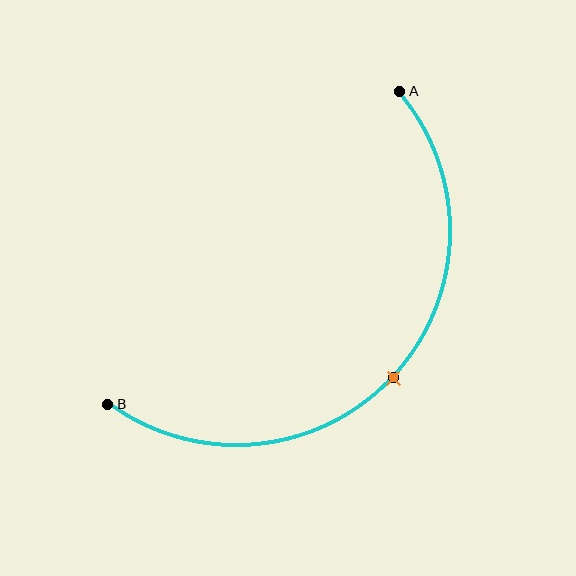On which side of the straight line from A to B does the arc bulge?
The arc bulges below and to the right of the straight line connecting A and B.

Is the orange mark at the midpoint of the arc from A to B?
Yes. The orange mark lies on the arc at equal arc-length from both A and B — it is the arc midpoint.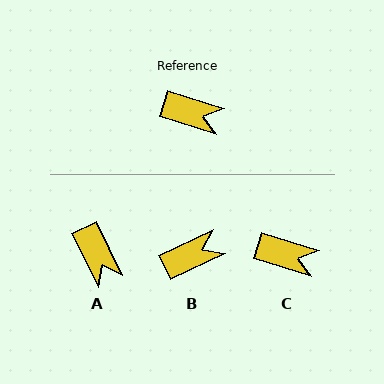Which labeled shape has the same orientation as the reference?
C.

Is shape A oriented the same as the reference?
No, it is off by about 47 degrees.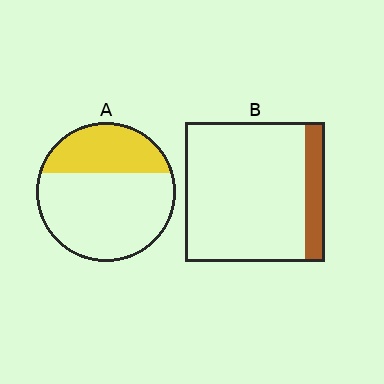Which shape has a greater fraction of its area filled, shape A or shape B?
Shape A.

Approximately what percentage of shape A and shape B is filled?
A is approximately 35% and B is approximately 15%.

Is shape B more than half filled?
No.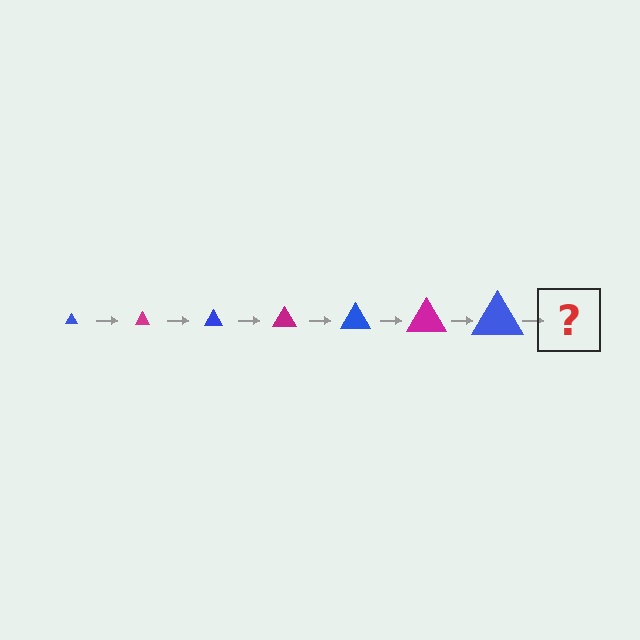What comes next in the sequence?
The next element should be a magenta triangle, larger than the previous one.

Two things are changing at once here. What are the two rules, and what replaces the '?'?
The two rules are that the triangle grows larger each step and the color cycles through blue and magenta. The '?' should be a magenta triangle, larger than the previous one.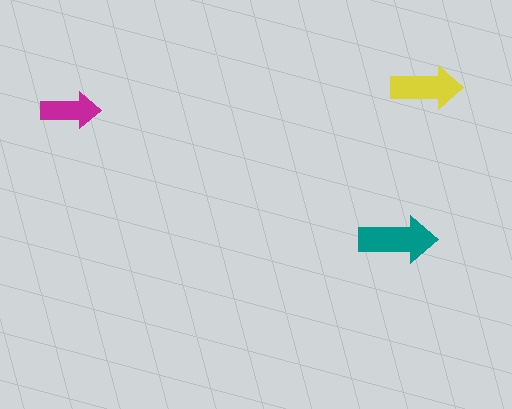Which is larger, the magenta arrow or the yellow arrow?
The yellow one.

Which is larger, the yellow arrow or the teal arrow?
The teal one.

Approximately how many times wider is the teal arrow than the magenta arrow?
About 1.5 times wider.